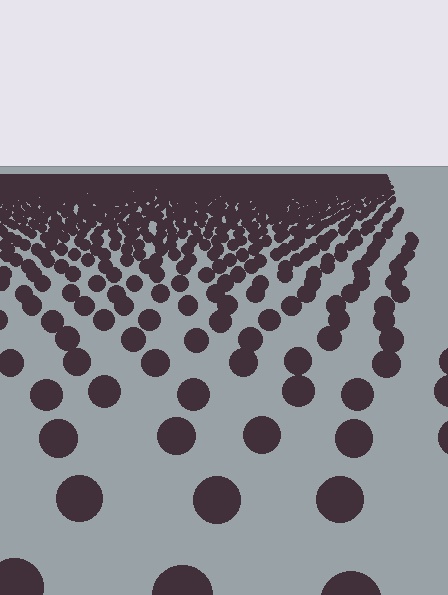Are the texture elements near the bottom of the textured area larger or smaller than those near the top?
Larger. Near the bottom, elements are closer to the viewer and appear at a bigger on-screen size.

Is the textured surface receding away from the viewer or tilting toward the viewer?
The surface is receding away from the viewer. Texture elements get smaller and denser toward the top.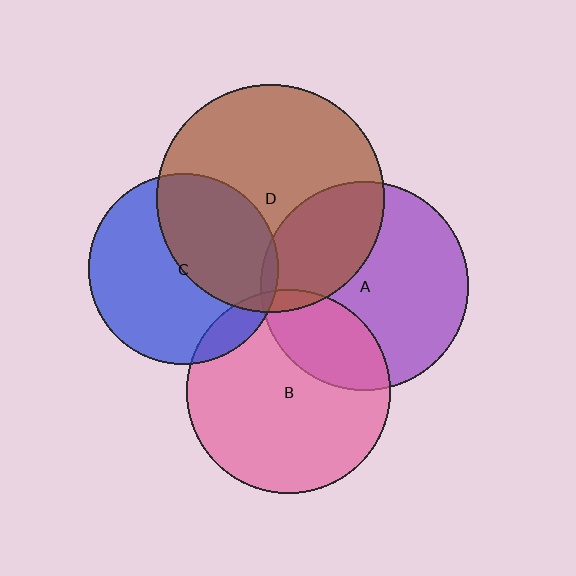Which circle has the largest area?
Circle D (brown).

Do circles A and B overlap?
Yes.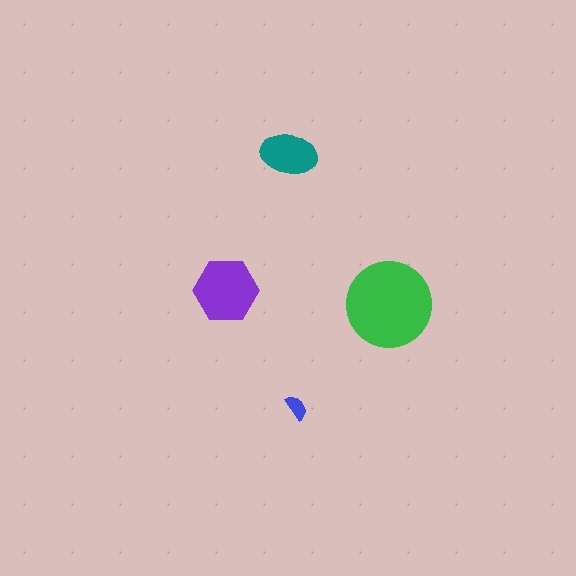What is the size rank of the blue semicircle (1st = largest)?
4th.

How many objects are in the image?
There are 4 objects in the image.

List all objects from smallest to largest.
The blue semicircle, the teal ellipse, the purple hexagon, the green circle.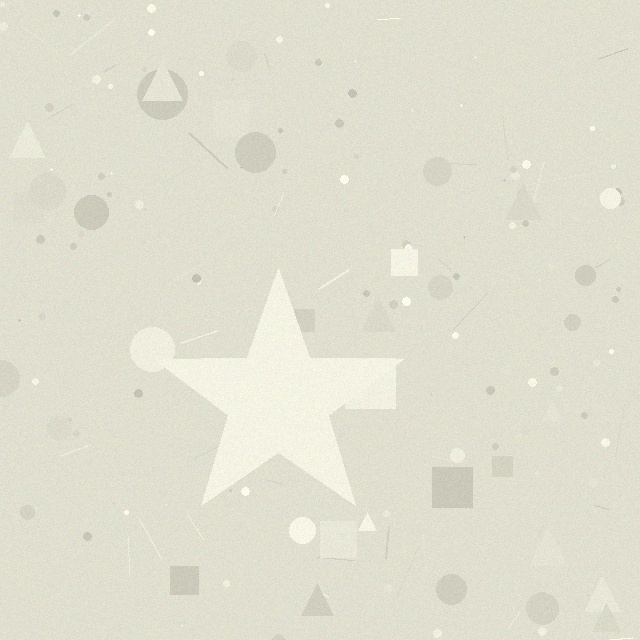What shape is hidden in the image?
A star is hidden in the image.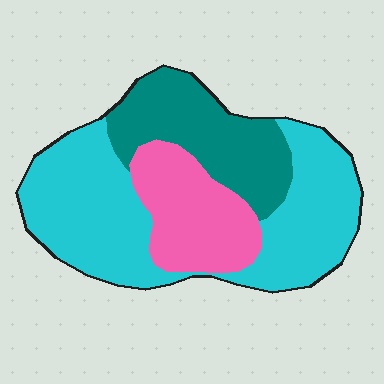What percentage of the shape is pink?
Pink covers roughly 20% of the shape.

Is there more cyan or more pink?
Cyan.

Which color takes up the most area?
Cyan, at roughly 50%.